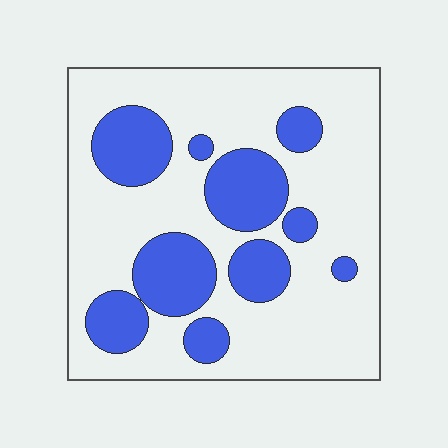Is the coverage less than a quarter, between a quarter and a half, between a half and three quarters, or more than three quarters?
Between a quarter and a half.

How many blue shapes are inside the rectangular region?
10.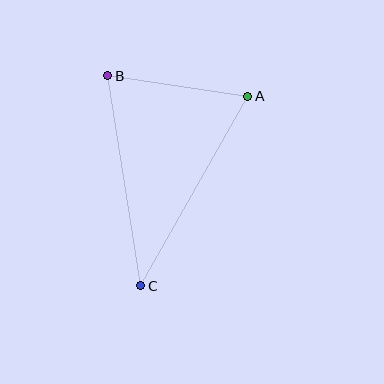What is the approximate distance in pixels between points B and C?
The distance between B and C is approximately 213 pixels.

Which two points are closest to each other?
Points A and B are closest to each other.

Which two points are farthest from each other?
Points A and C are farthest from each other.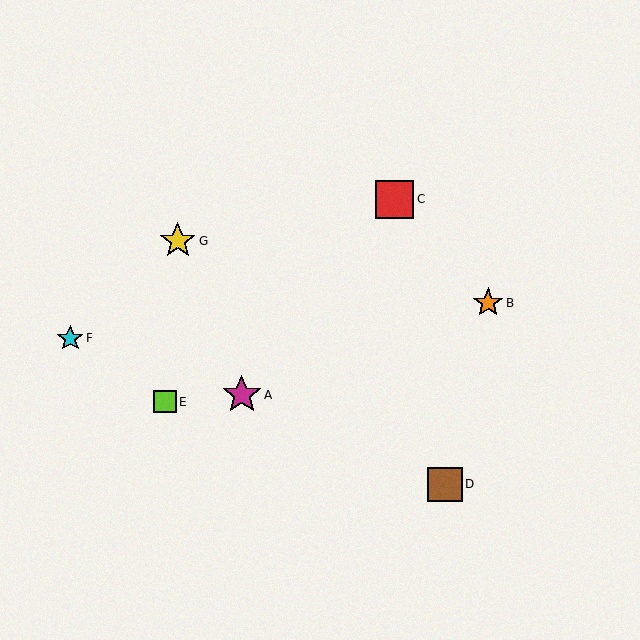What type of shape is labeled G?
Shape G is a yellow star.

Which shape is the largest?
The magenta star (labeled A) is the largest.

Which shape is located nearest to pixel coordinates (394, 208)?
The red square (labeled C) at (395, 199) is nearest to that location.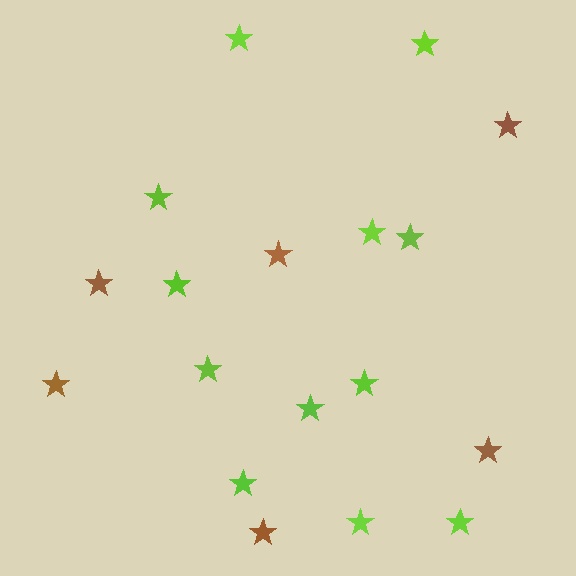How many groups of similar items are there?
There are 2 groups: one group of brown stars (6) and one group of lime stars (12).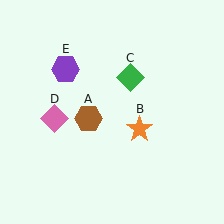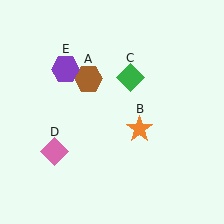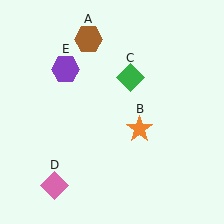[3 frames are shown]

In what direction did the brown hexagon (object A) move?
The brown hexagon (object A) moved up.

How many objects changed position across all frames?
2 objects changed position: brown hexagon (object A), pink diamond (object D).